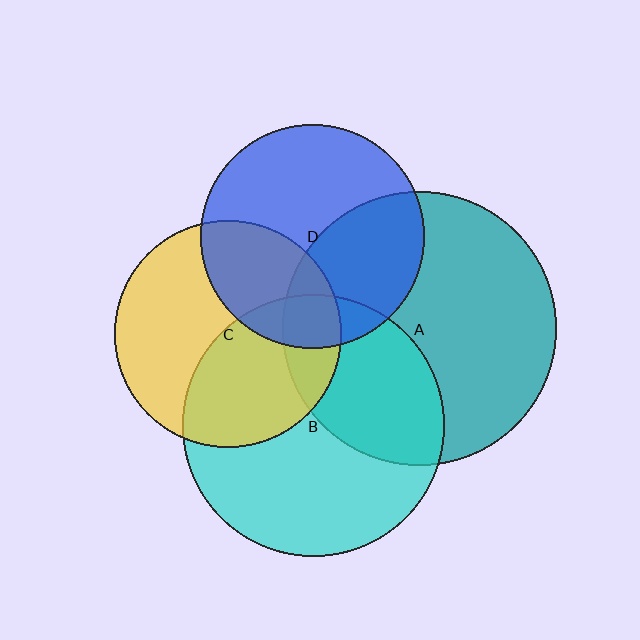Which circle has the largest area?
Circle A (teal).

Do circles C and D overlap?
Yes.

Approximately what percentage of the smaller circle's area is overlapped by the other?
Approximately 30%.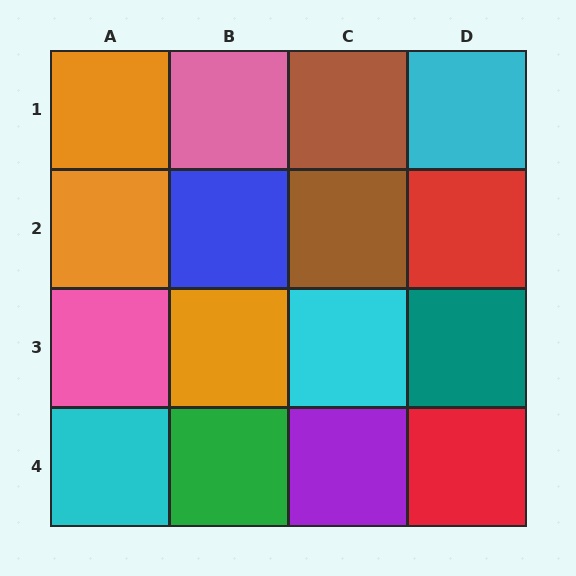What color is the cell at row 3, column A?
Pink.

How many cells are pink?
2 cells are pink.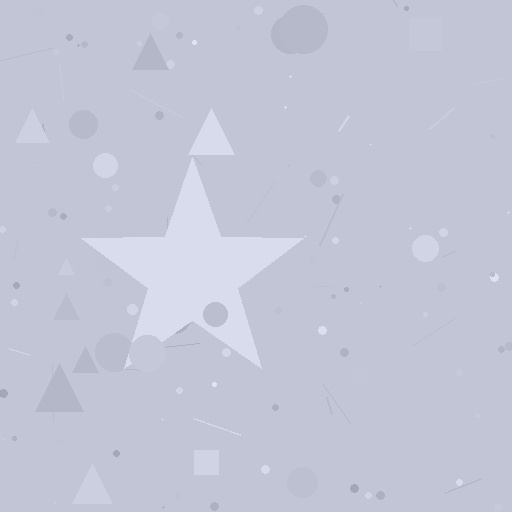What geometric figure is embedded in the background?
A star is embedded in the background.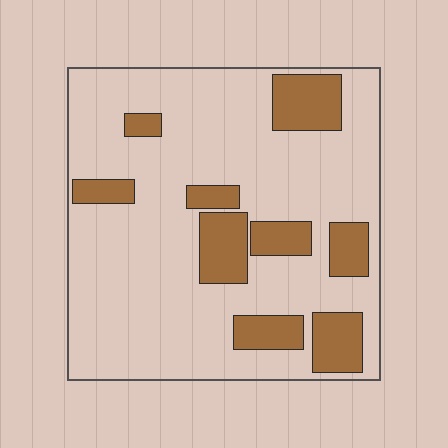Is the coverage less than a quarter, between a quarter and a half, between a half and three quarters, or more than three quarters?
Less than a quarter.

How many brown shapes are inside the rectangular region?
9.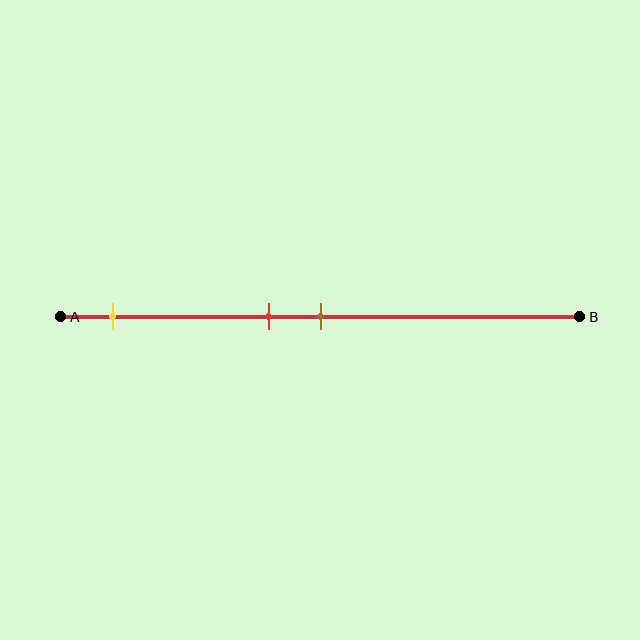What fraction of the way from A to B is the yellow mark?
The yellow mark is approximately 10% (0.1) of the way from A to B.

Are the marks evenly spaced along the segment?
No, the marks are not evenly spaced.